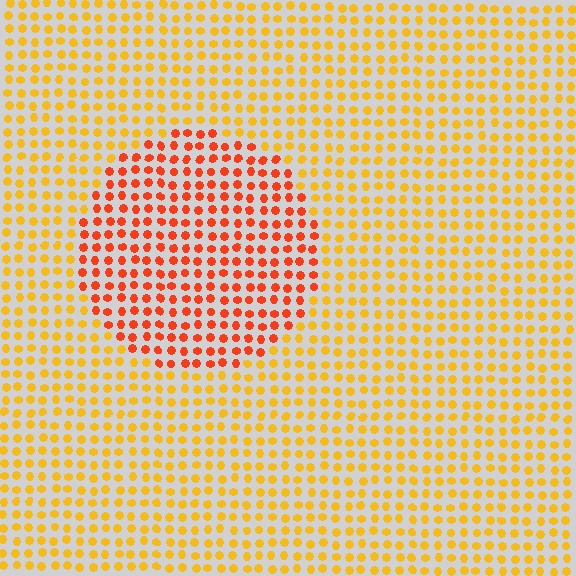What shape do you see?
I see a circle.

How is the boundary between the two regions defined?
The boundary is defined purely by a slight shift in hue (about 36 degrees). Spacing, size, and orientation are identical on both sides.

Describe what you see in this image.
The image is filled with small yellow elements in a uniform arrangement. A circle-shaped region is visible where the elements are tinted to a slightly different hue, forming a subtle color boundary.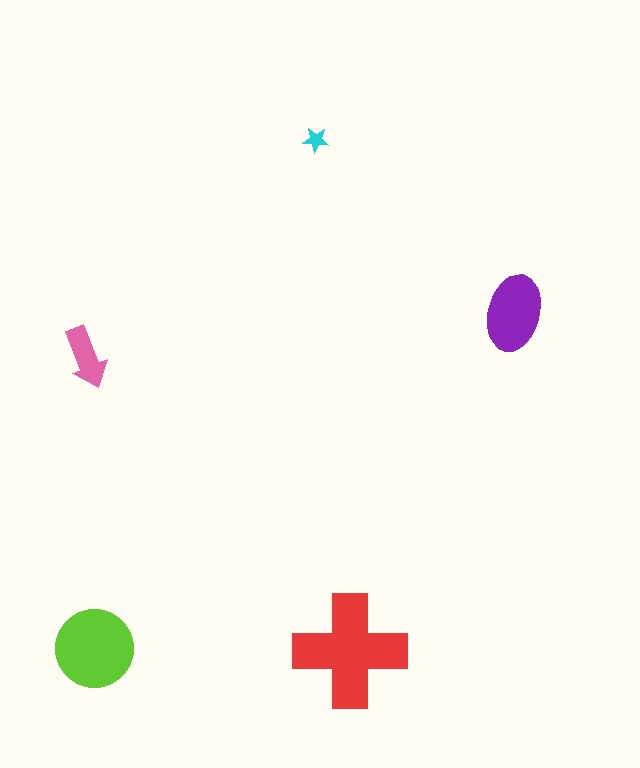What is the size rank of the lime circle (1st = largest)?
2nd.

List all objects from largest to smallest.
The red cross, the lime circle, the purple ellipse, the pink arrow, the cyan star.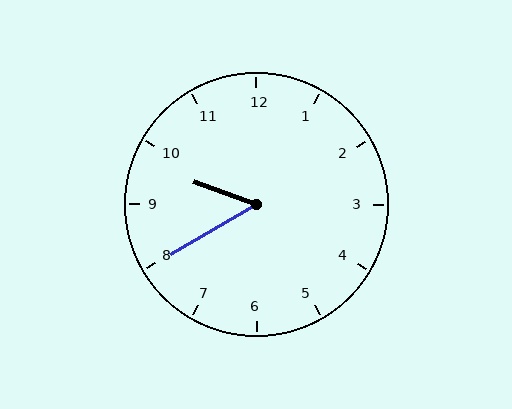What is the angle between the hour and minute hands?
Approximately 50 degrees.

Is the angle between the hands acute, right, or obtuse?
It is acute.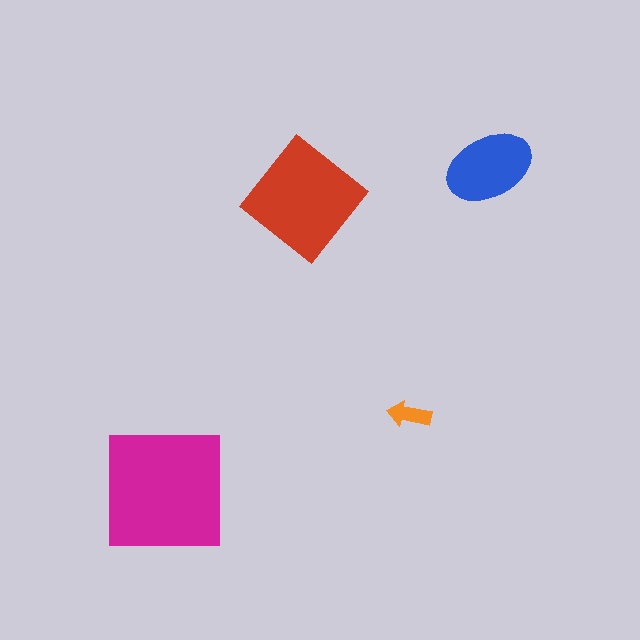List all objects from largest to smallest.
The magenta square, the red diamond, the blue ellipse, the orange arrow.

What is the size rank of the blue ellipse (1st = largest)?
3rd.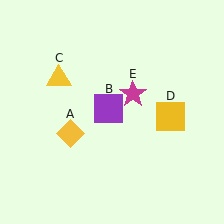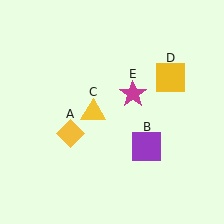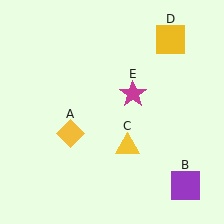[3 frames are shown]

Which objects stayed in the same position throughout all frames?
Yellow diamond (object A) and magenta star (object E) remained stationary.